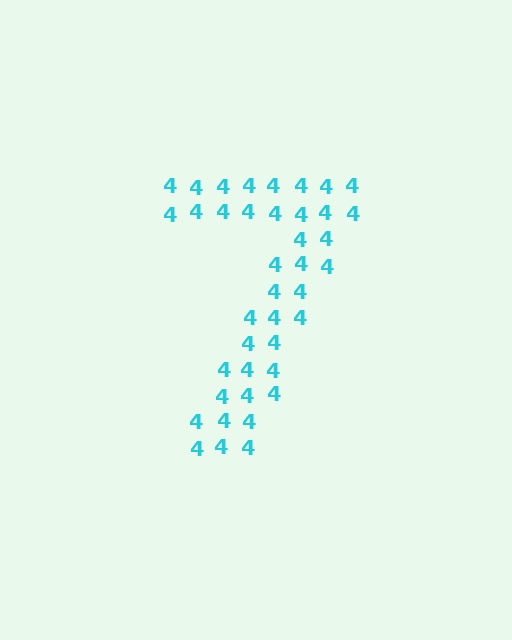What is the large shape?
The large shape is the digit 7.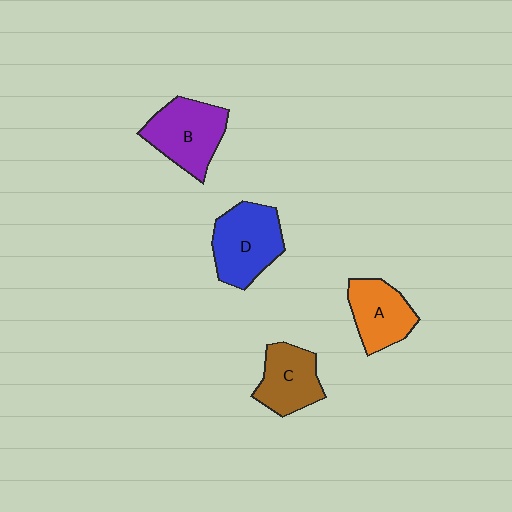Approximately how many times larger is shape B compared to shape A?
Approximately 1.2 times.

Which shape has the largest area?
Shape D (blue).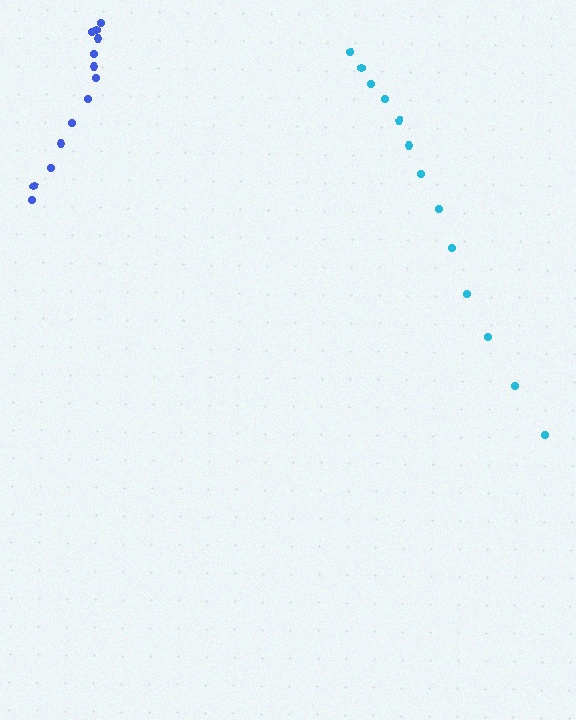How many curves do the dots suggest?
There are 2 distinct paths.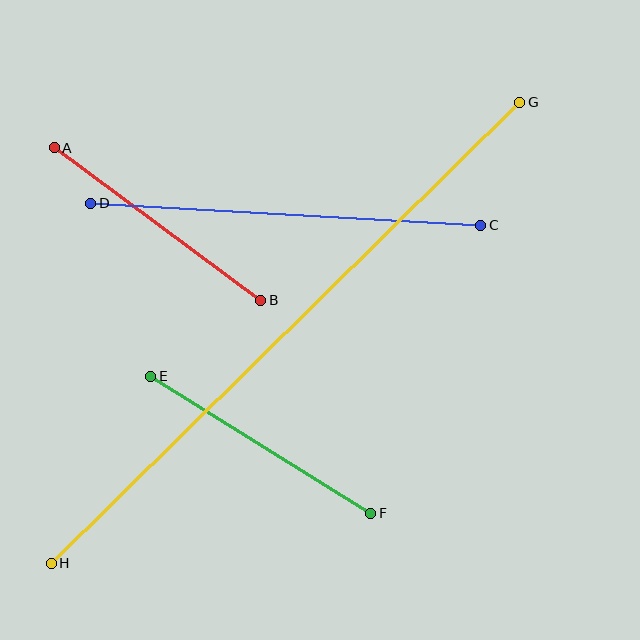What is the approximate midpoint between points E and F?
The midpoint is at approximately (261, 445) pixels.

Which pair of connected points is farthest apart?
Points G and H are farthest apart.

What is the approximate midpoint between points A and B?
The midpoint is at approximately (158, 224) pixels.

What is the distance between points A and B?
The distance is approximately 256 pixels.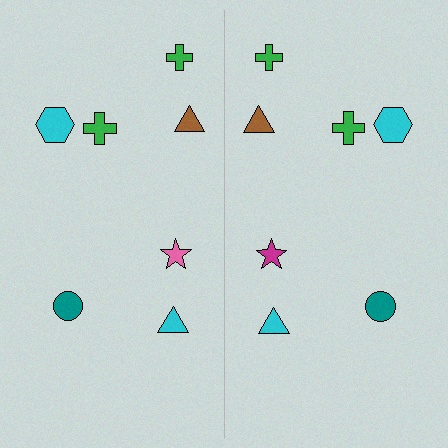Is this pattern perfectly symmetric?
No, the pattern is not perfectly symmetric. The magenta star on the right side breaks the symmetry — its mirror counterpart is pink.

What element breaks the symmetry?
The magenta star on the right side breaks the symmetry — its mirror counterpart is pink.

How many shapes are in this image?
There are 14 shapes in this image.